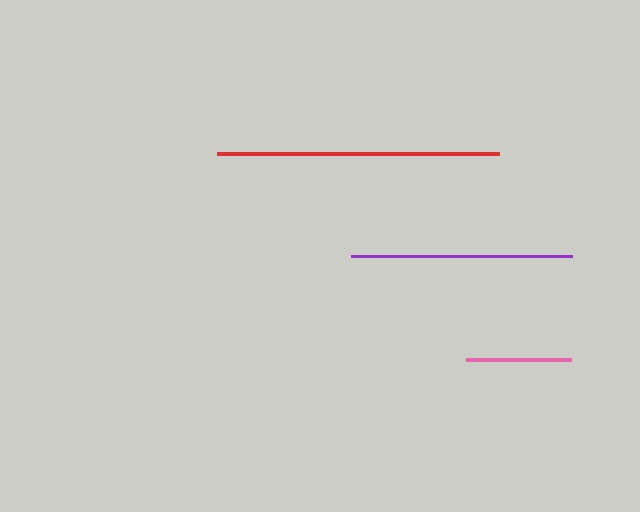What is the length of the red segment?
The red segment is approximately 282 pixels long.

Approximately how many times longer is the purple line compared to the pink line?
The purple line is approximately 2.1 times the length of the pink line.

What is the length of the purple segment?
The purple segment is approximately 221 pixels long.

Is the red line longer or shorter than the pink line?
The red line is longer than the pink line.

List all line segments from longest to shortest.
From longest to shortest: red, purple, pink.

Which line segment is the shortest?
The pink line is the shortest at approximately 105 pixels.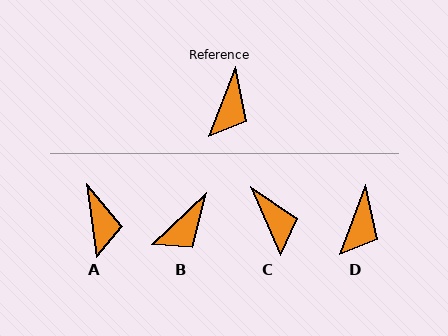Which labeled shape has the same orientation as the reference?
D.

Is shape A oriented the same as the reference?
No, it is off by about 28 degrees.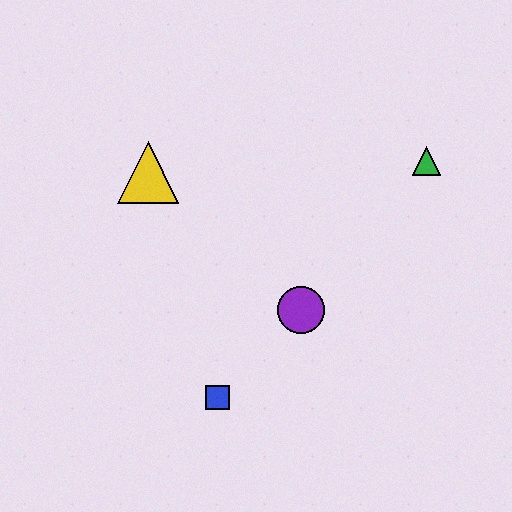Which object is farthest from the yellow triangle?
The green triangle is farthest from the yellow triangle.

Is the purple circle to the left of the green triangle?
Yes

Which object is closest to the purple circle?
The blue square is closest to the purple circle.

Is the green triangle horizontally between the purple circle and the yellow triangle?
No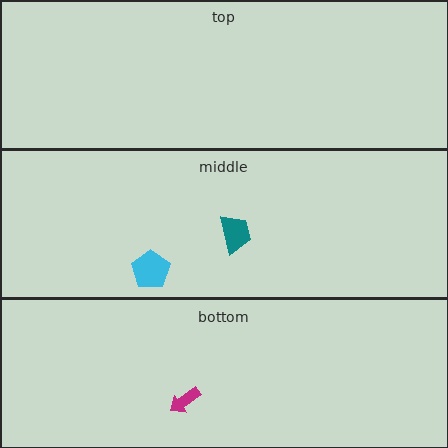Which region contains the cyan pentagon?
The middle region.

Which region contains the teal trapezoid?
The middle region.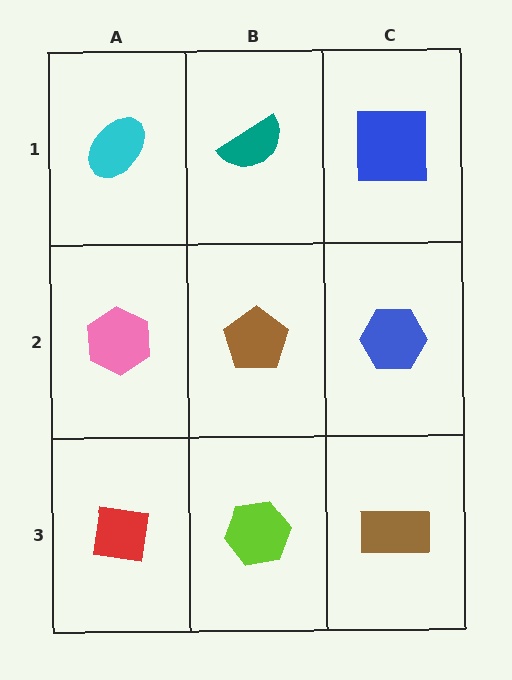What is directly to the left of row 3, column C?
A lime hexagon.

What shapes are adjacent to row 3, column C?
A blue hexagon (row 2, column C), a lime hexagon (row 3, column B).